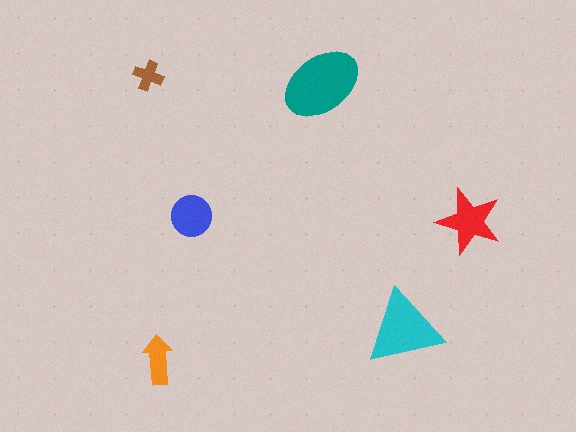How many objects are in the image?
There are 6 objects in the image.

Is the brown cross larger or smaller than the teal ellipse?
Smaller.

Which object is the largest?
The teal ellipse.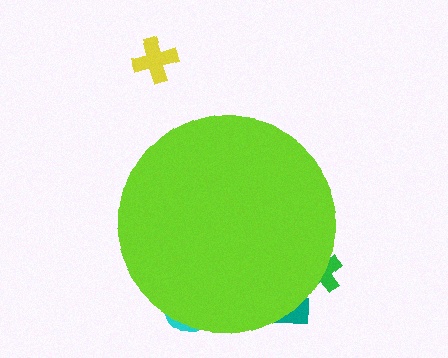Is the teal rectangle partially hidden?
Yes, the teal rectangle is partially hidden behind the lime circle.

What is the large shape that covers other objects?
A lime circle.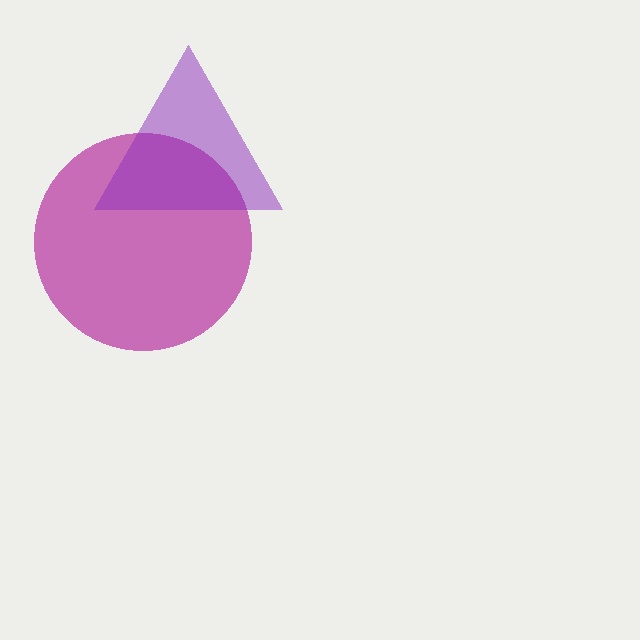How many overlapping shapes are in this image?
There are 2 overlapping shapes in the image.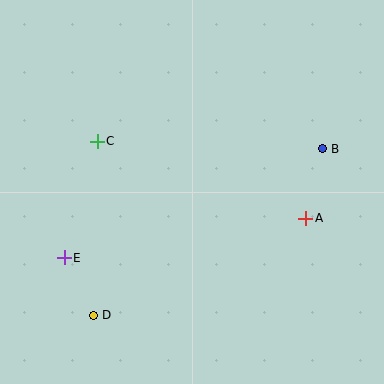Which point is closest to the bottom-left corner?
Point D is closest to the bottom-left corner.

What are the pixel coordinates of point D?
Point D is at (93, 315).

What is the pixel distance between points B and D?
The distance between B and D is 283 pixels.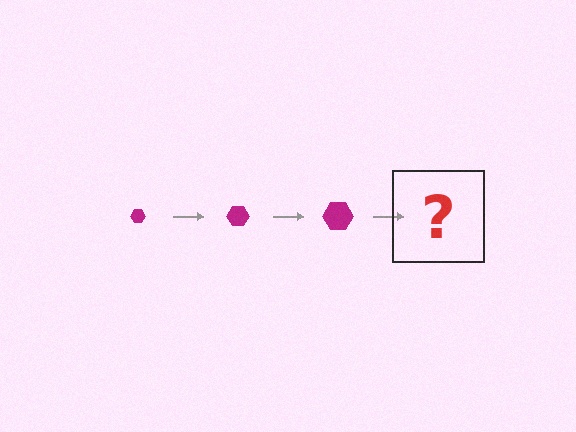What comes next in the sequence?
The next element should be a magenta hexagon, larger than the previous one.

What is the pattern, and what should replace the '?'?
The pattern is that the hexagon gets progressively larger each step. The '?' should be a magenta hexagon, larger than the previous one.